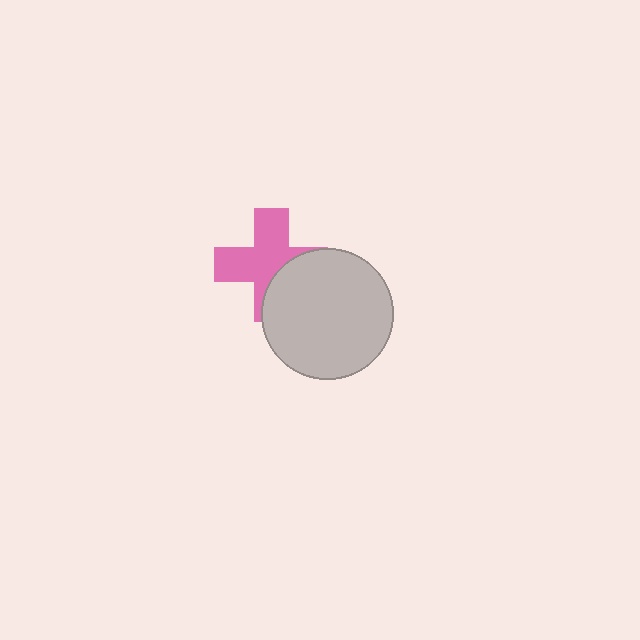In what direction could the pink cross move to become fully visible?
The pink cross could move toward the upper-left. That would shift it out from behind the light gray circle entirely.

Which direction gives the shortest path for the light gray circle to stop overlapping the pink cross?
Moving toward the lower-right gives the shortest separation.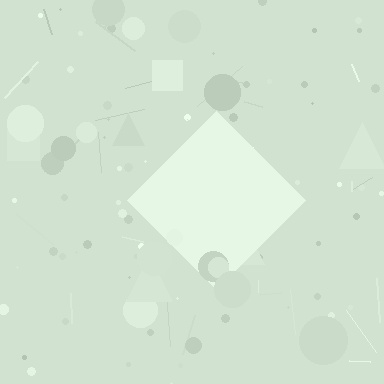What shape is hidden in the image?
A diamond is hidden in the image.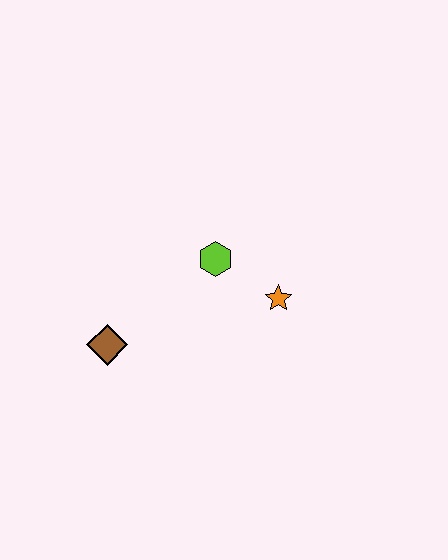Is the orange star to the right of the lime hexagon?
Yes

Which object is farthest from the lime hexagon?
The brown diamond is farthest from the lime hexagon.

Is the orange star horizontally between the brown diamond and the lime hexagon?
No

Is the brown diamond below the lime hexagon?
Yes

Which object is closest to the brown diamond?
The lime hexagon is closest to the brown diamond.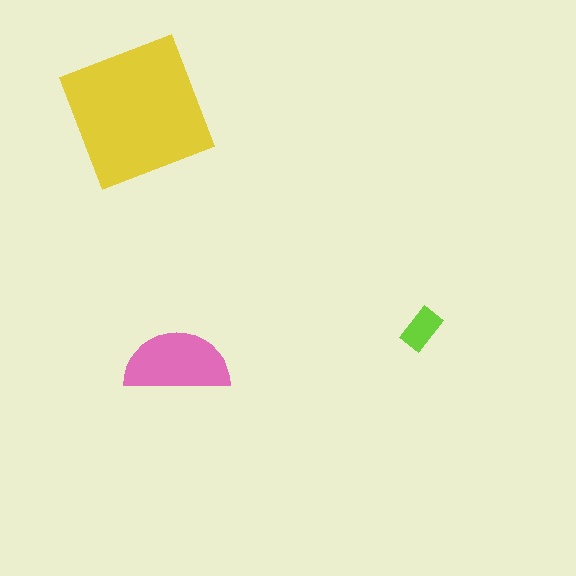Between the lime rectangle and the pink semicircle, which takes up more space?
The pink semicircle.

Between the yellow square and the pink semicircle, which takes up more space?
The yellow square.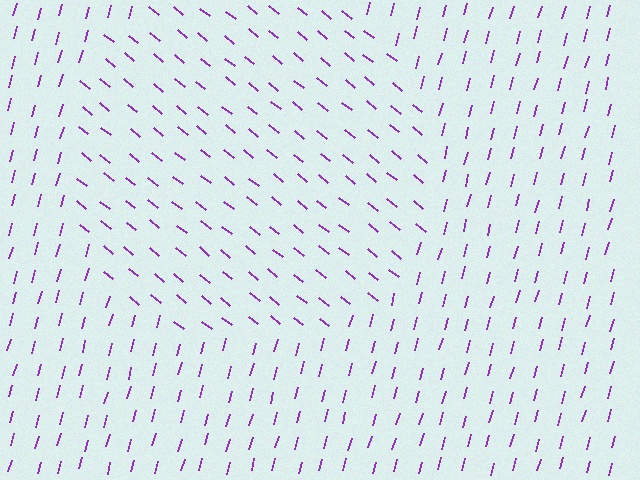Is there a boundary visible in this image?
Yes, there is a texture boundary formed by a change in line orientation.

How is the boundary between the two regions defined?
The boundary is defined purely by a change in line orientation (approximately 66 degrees difference). All lines are the same color and thickness.